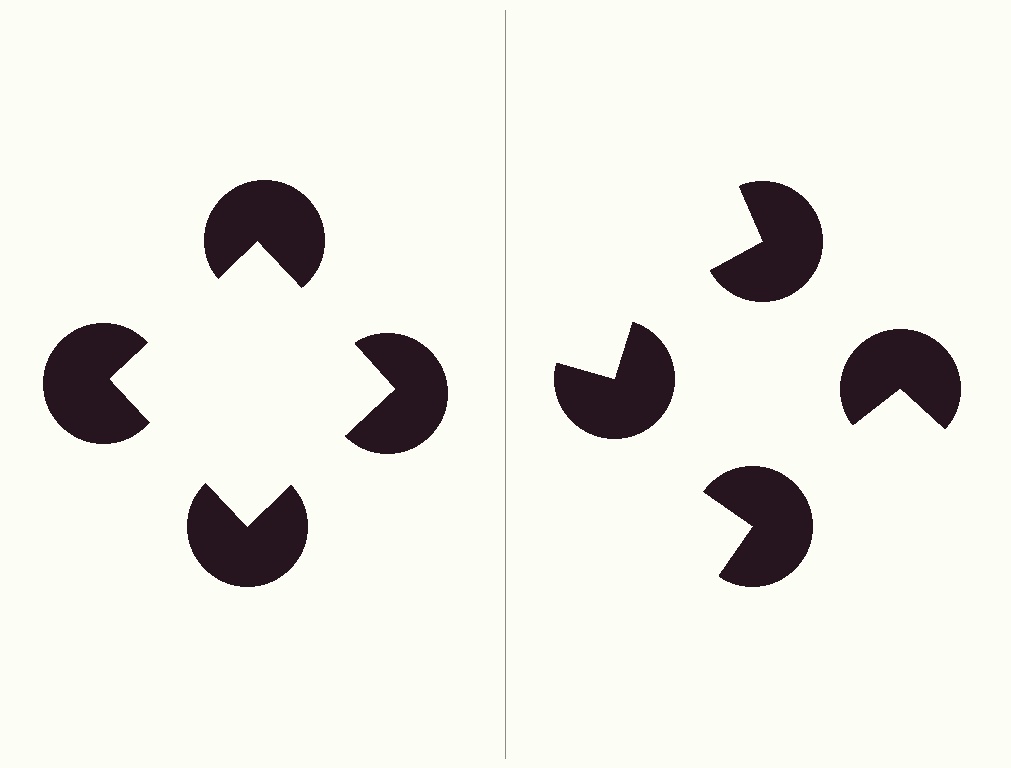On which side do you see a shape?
An illusory square appears on the left side. On the right side the wedge cuts are rotated, so no coherent shape forms.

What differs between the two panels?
The pac-man discs are positioned identically on both sides; only the wedge orientations differ. On the left they align to a square; on the right they are misaligned.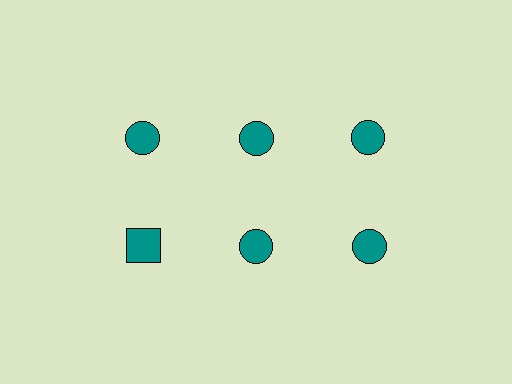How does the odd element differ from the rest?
It has a different shape: square instead of circle.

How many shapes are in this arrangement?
There are 6 shapes arranged in a grid pattern.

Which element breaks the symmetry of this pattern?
The teal square in the second row, leftmost column breaks the symmetry. All other shapes are teal circles.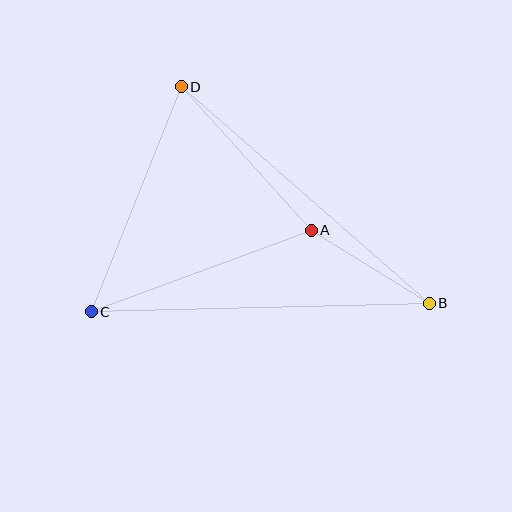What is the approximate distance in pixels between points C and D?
The distance between C and D is approximately 242 pixels.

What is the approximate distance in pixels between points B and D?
The distance between B and D is approximately 329 pixels.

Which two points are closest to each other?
Points A and B are closest to each other.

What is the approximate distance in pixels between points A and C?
The distance between A and C is approximately 235 pixels.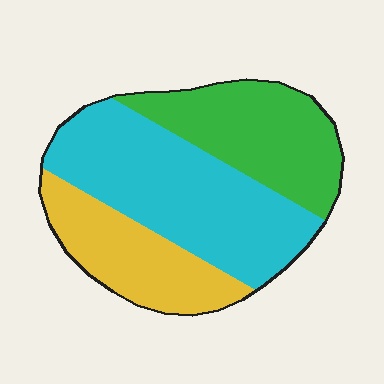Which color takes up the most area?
Cyan, at roughly 45%.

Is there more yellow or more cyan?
Cyan.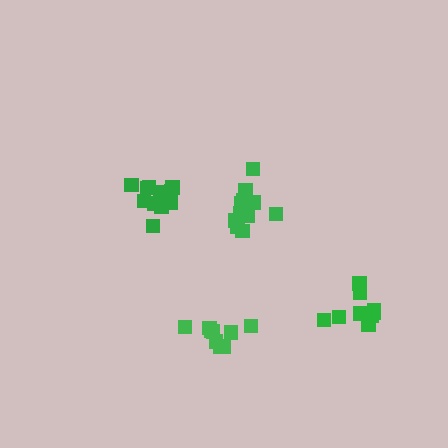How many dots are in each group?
Group 1: 9 dots, Group 2: 9 dots, Group 3: 13 dots, Group 4: 12 dots (43 total).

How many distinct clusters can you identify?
There are 4 distinct clusters.